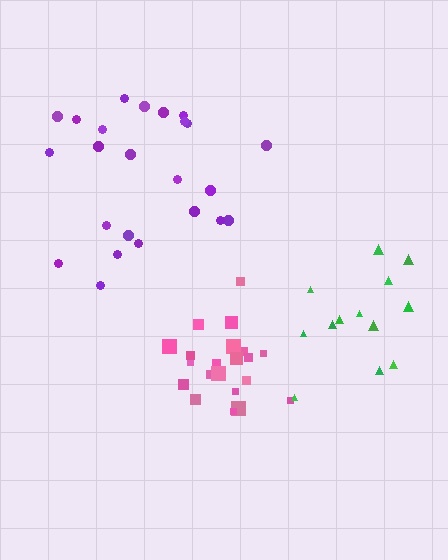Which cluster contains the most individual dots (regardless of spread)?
Purple (24).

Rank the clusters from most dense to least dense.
pink, purple, green.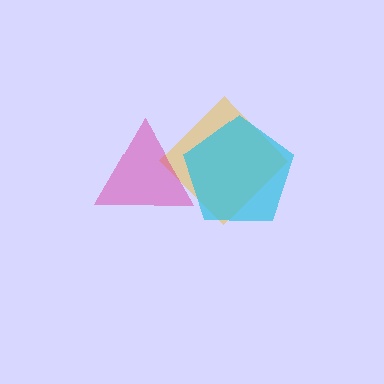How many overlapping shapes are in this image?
There are 3 overlapping shapes in the image.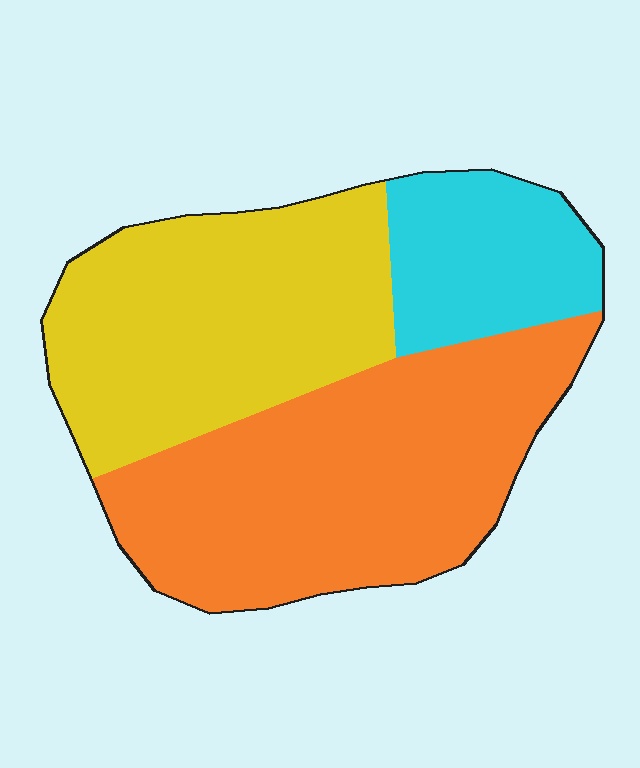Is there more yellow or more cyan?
Yellow.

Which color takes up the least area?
Cyan, at roughly 15%.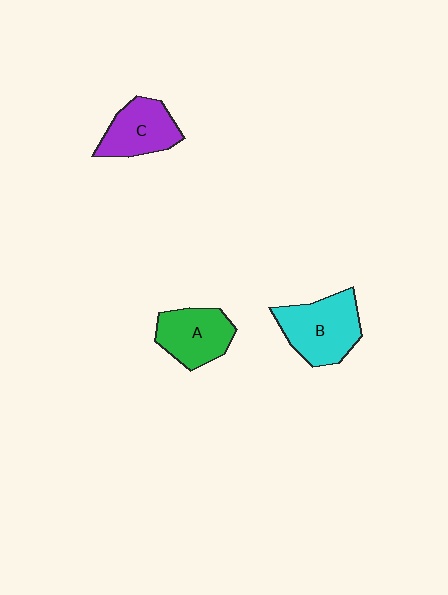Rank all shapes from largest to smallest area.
From largest to smallest: B (cyan), A (green), C (purple).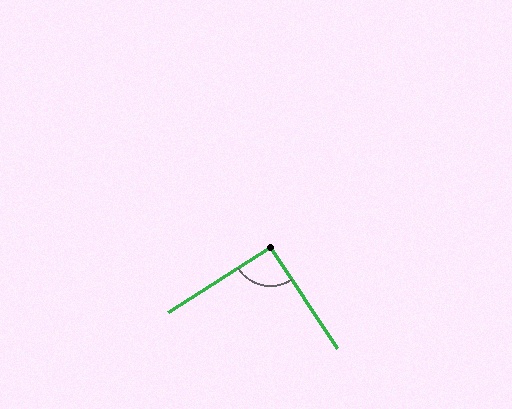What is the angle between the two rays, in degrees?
Approximately 91 degrees.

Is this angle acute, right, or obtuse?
It is approximately a right angle.